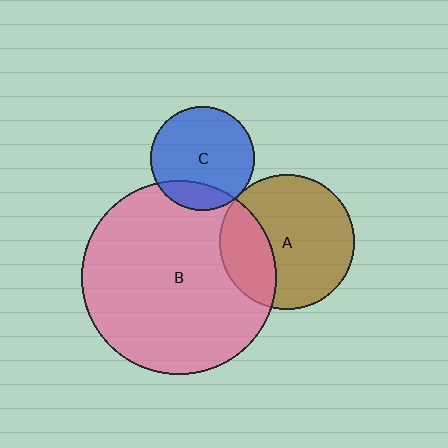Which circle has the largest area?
Circle B (pink).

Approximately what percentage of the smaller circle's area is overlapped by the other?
Approximately 5%.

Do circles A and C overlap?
Yes.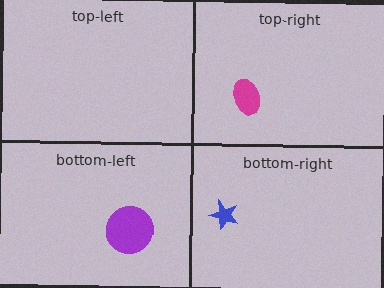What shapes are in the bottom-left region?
The purple circle.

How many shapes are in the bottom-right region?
1.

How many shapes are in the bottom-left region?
1.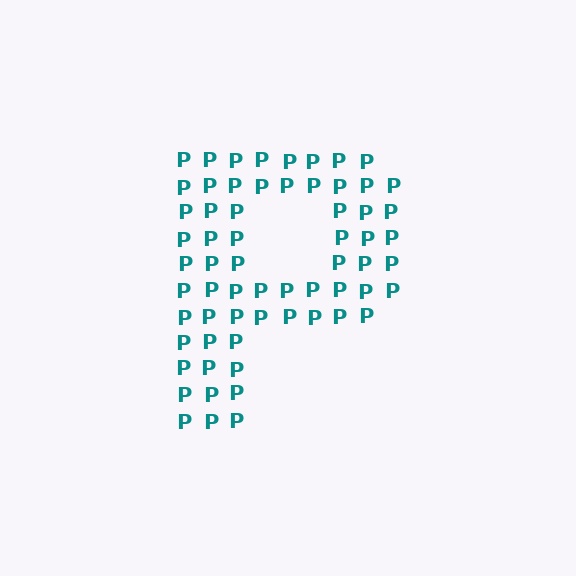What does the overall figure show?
The overall figure shows the letter P.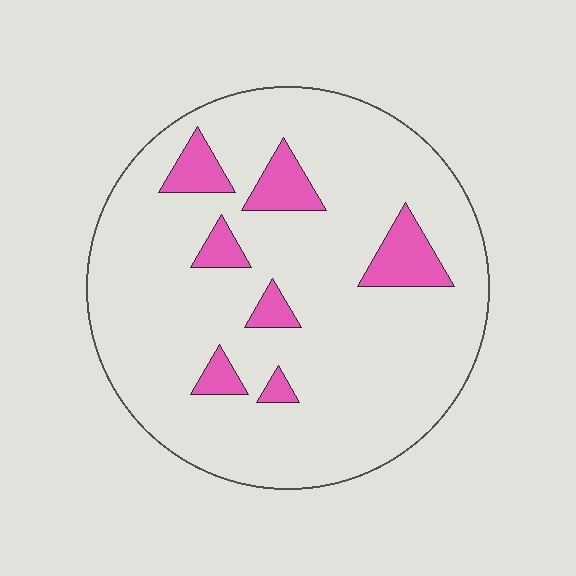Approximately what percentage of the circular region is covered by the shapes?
Approximately 10%.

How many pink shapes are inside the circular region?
7.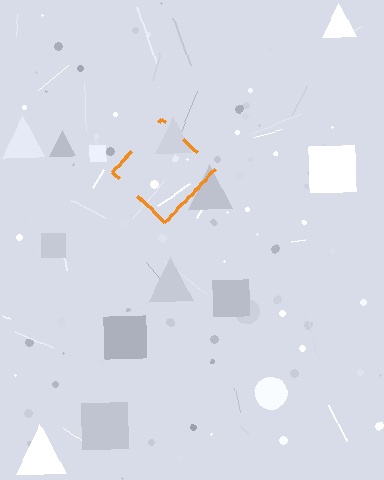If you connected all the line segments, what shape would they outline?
They would outline a diamond.